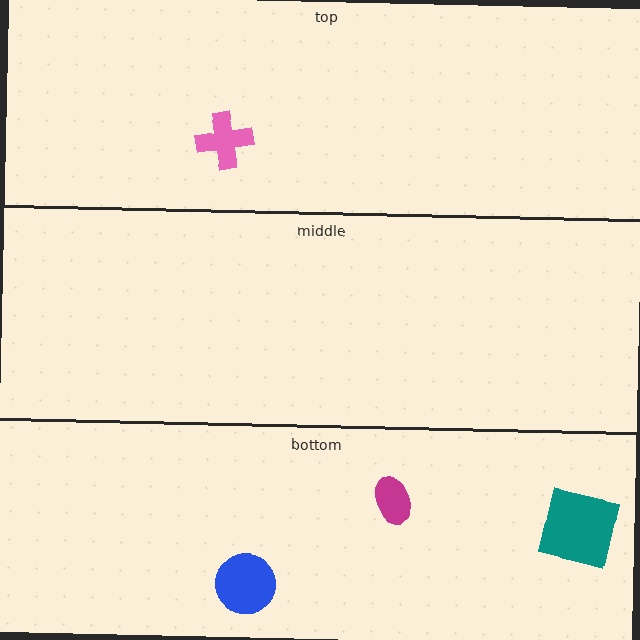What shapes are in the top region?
The pink cross.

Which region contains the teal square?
The bottom region.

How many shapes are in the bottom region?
3.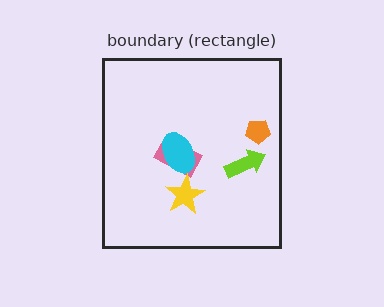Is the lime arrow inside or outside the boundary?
Inside.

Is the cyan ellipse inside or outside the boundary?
Inside.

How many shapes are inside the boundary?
5 inside, 0 outside.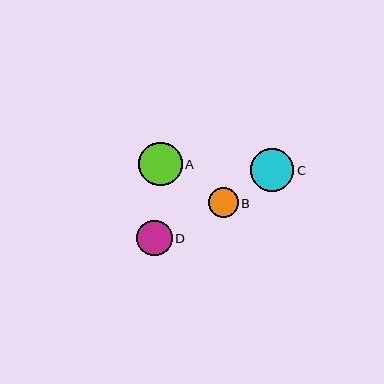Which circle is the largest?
Circle C is the largest with a size of approximately 43 pixels.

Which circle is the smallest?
Circle B is the smallest with a size of approximately 30 pixels.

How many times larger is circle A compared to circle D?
Circle A is approximately 1.2 times the size of circle D.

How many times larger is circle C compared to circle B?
Circle C is approximately 1.5 times the size of circle B.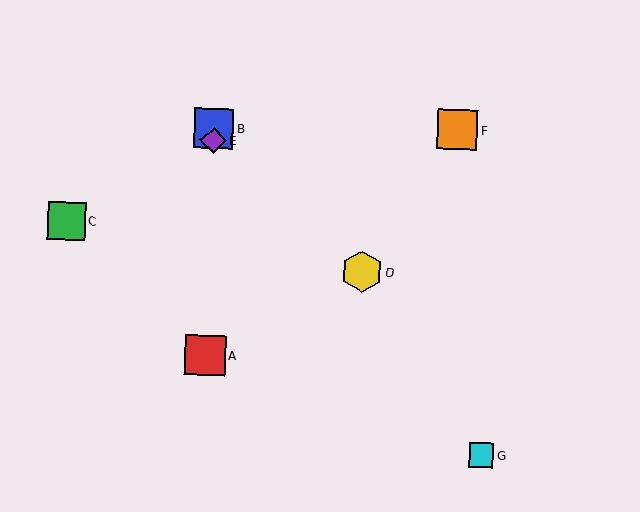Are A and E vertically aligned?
Yes, both are at x≈205.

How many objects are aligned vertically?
3 objects (A, B, E) are aligned vertically.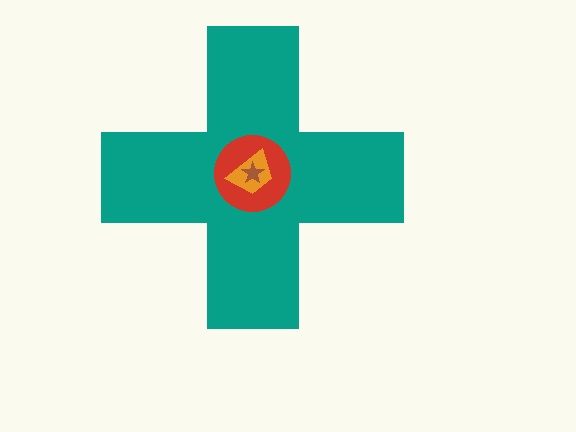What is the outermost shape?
The teal cross.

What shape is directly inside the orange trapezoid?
The brown star.